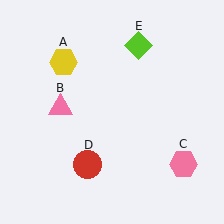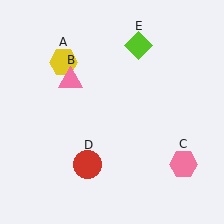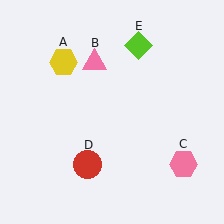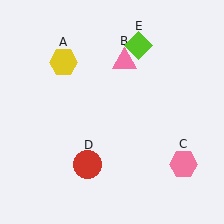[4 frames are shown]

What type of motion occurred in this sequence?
The pink triangle (object B) rotated clockwise around the center of the scene.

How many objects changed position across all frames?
1 object changed position: pink triangle (object B).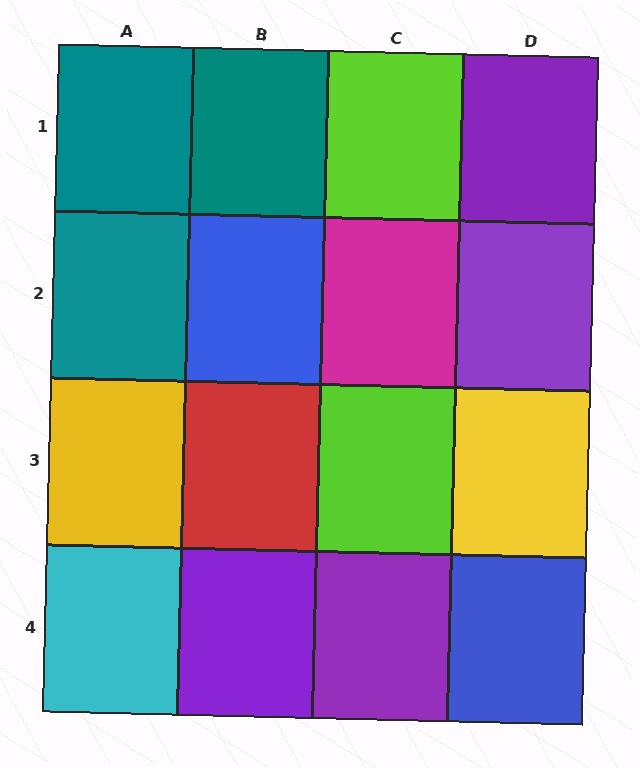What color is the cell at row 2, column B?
Blue.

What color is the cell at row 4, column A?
Cyan.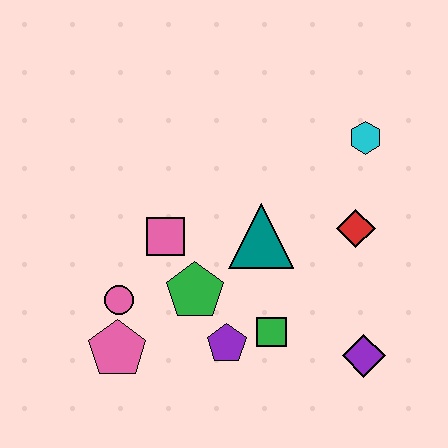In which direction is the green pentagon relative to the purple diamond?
The green pentagon is to the left of the purple diamond.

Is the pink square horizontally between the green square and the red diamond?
No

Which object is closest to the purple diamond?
The green square is closest to the purple diamond.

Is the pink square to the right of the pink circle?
Yes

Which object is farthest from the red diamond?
The pink pentagon is farthest from the red diamond.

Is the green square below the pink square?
Yes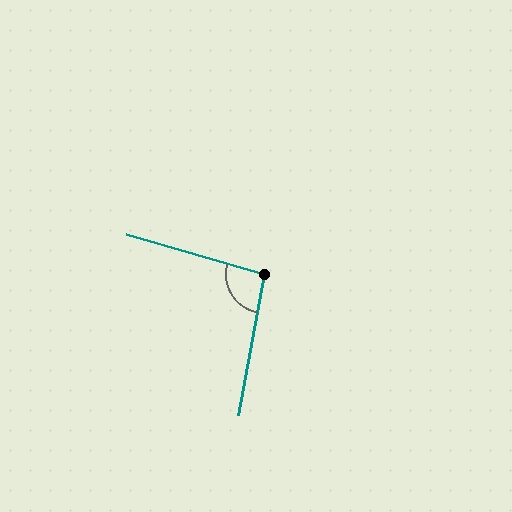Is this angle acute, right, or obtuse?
It is obtuse.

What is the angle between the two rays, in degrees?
Approximately 96 degrees.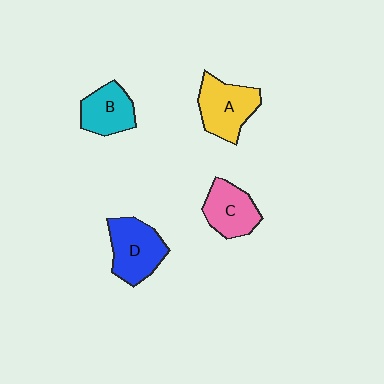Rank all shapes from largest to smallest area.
From largest to smallest: D (blue), A (yellow), C (pink), B (cyan).